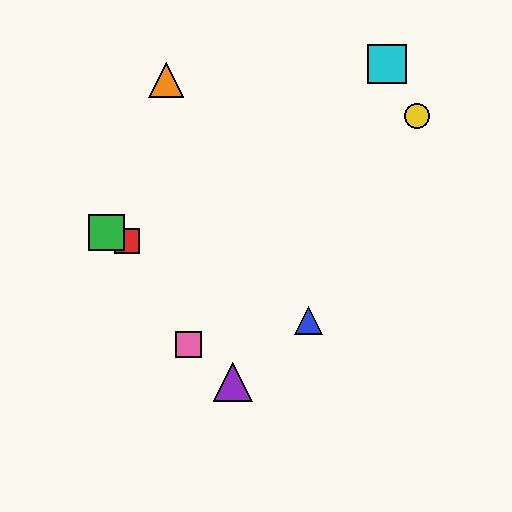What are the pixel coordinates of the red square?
The red square is at (127, 241).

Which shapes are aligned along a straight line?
The red square, the blue triangle, the green square are aligned along a straight line.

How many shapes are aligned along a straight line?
3 shapes (the red square, the blue triangle, the green square) are aligned along a straight line.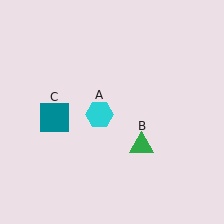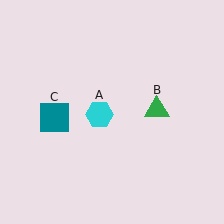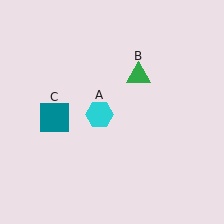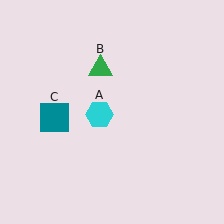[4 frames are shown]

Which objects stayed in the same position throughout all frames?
Cyan hexagon (object A) and teal square (object C) remained stationary.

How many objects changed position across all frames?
1 object changed position: green triangle (object B).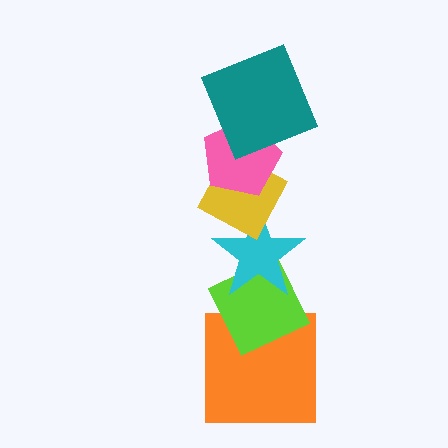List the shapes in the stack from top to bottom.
From top to bottom: the teal square, the pink pentagon, the yellow diamond, the cyan star, the lime diamond, the orange square.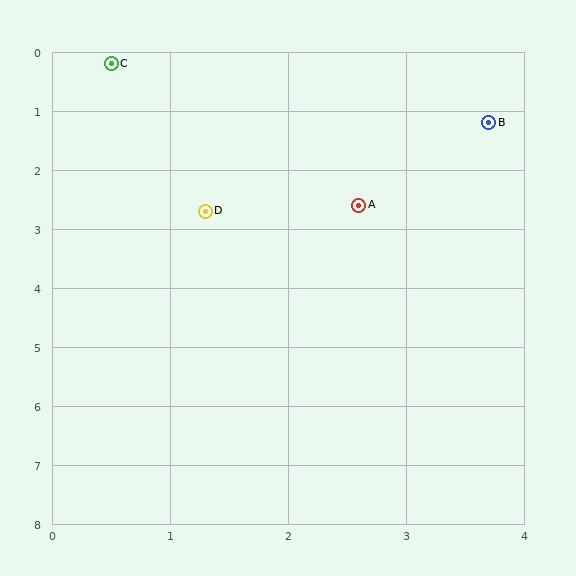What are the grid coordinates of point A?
Point A is at approximately (2.6, 2.6).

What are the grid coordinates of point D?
Point D is at approximately (1.3, 2.7).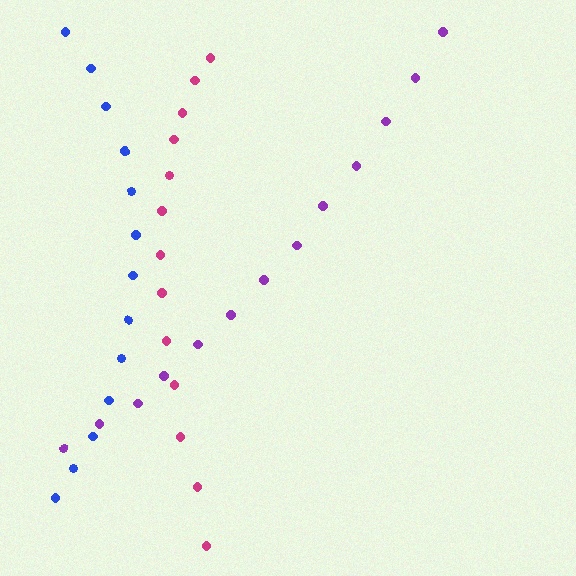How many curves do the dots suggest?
There are 3 distinct paths.